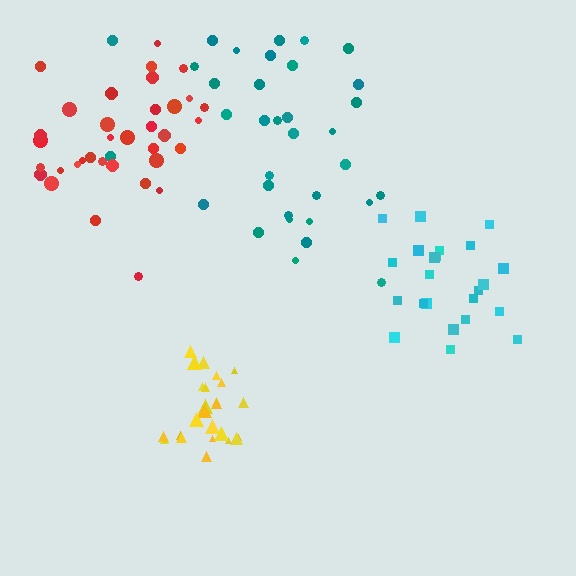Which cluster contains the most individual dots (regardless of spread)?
Teal (35).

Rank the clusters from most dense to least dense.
yellow, cyan, red, teal.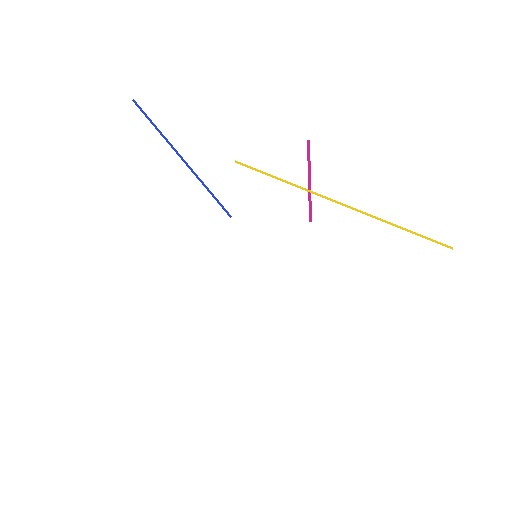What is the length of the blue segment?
The blue segment is approximately 152 pixels long.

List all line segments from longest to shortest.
From longest to shortest: yellow, blue, magenta.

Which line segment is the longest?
The yellow line is the longest at approximately 234 pixels.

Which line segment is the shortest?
The magenta line is the shortest at approximately 81 pixels.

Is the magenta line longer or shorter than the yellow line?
The yellow line is longer than the magenta line.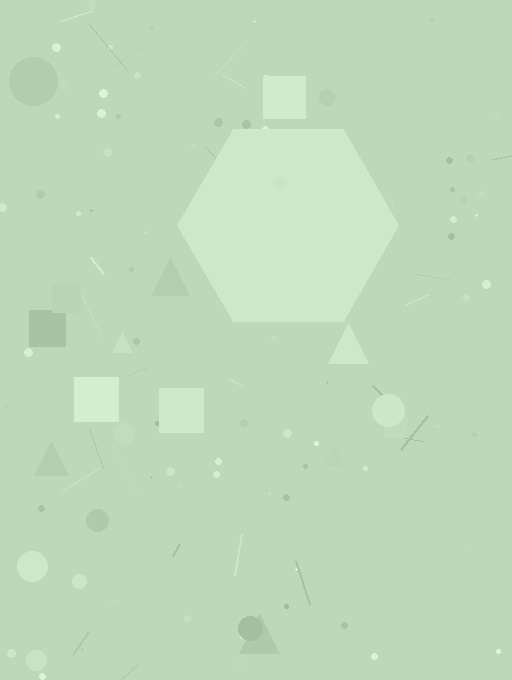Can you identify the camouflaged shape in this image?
The camouflaged shape is a hexagon.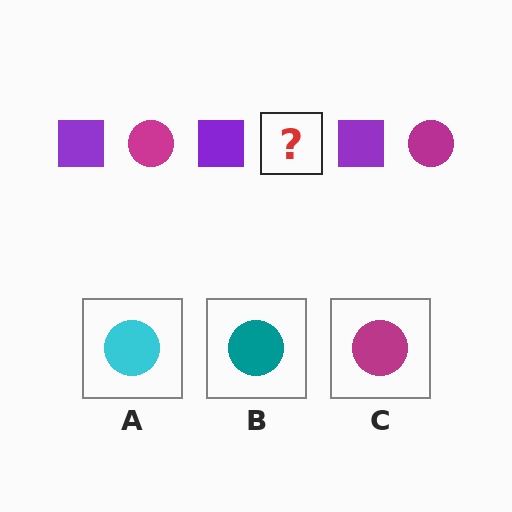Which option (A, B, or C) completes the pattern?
C.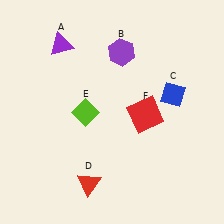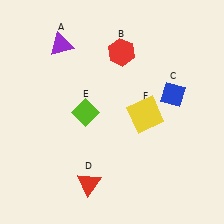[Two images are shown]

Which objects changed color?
B changed from purple to red. F changed from red to yellow.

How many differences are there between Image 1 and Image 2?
There are 2 differences between the two images.